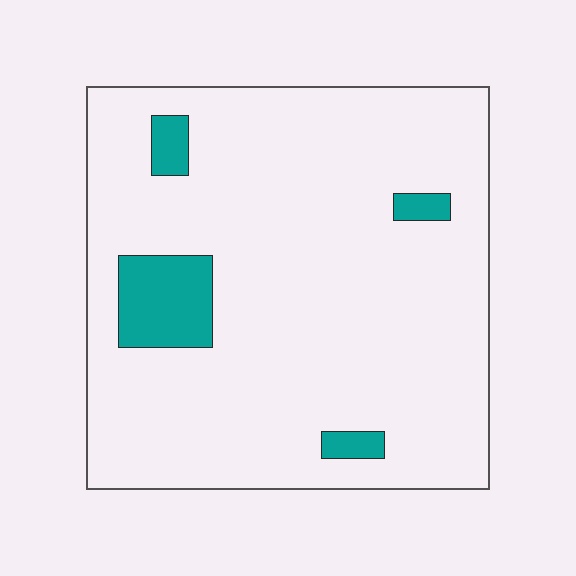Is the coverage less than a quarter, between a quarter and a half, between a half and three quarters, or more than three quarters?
Less than a quarter.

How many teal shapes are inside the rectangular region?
4.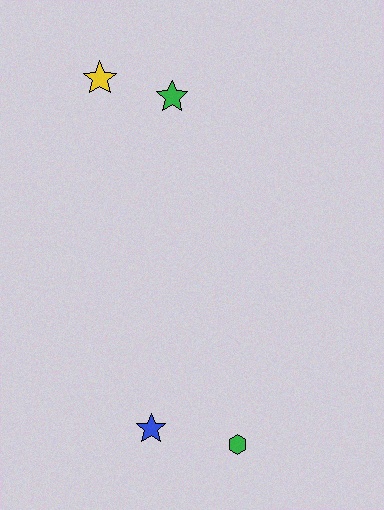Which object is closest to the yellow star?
The green star is closest to the yellow star.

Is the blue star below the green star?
Yes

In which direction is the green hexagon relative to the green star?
The green hexagon is below the green star.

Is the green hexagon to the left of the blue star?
No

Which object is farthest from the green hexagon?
The yellow star is farthest from the green hexagon.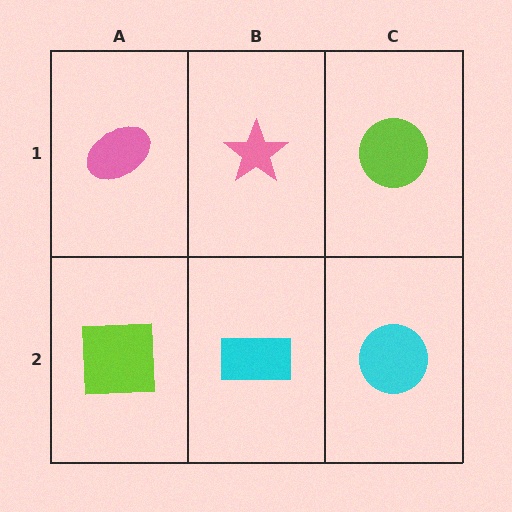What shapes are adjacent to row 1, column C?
A cyan circle (row 2, column C), a pink star (row 1, column B).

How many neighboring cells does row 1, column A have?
2.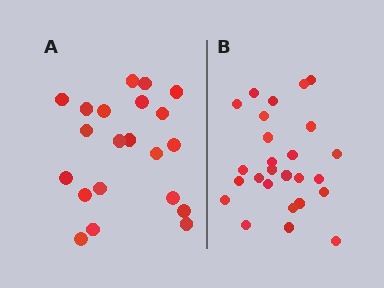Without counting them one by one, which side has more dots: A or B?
Region B (the right region) has more dots.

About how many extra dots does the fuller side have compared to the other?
Region B has about 5 more dots than region A.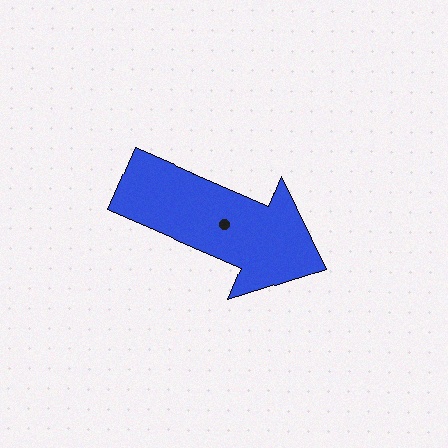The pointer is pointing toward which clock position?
Roughly 4 o'clock.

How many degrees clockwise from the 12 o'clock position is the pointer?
Approximately 113 degrees.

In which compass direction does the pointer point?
Southeast.